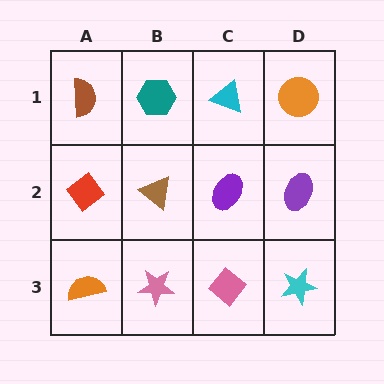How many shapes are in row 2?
4 shapes.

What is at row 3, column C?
A pink diamond.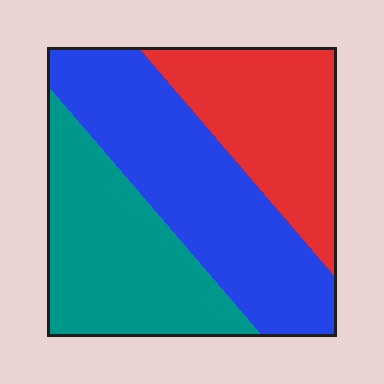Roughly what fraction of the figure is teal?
Teal takes up about one third (1/3) of the figure.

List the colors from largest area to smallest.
From largest to smallest: blue, teal, red.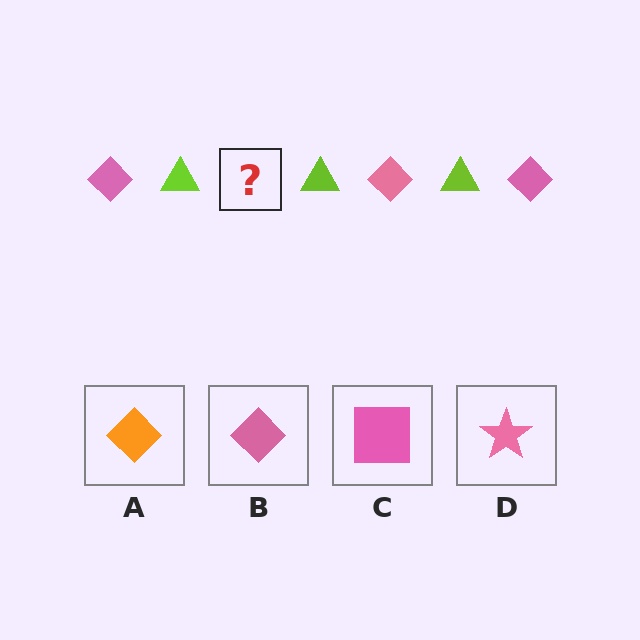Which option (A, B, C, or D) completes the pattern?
B.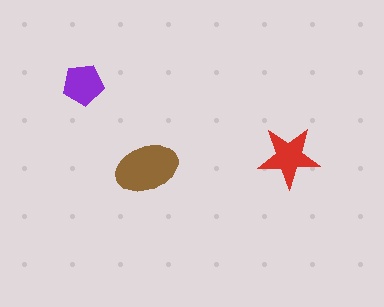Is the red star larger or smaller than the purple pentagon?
Larger.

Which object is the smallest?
The purple pentagon.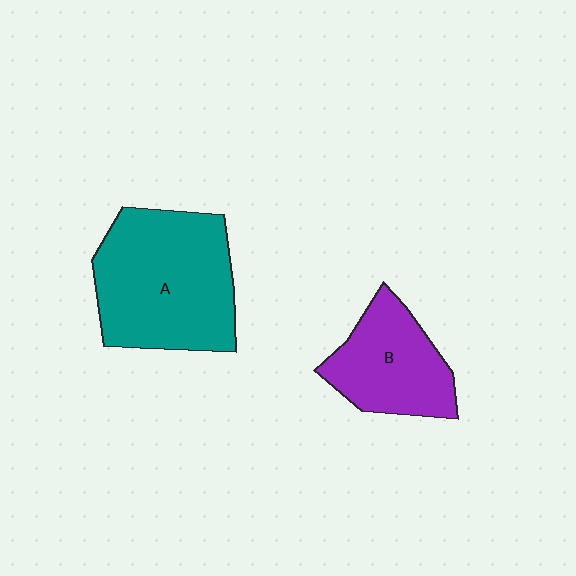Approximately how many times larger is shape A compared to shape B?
Approximately 1.6 times.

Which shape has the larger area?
Shape A (teal).